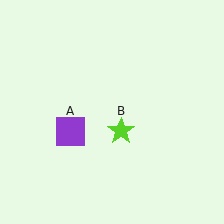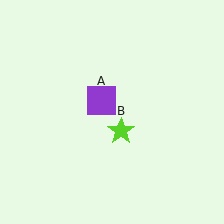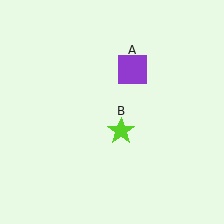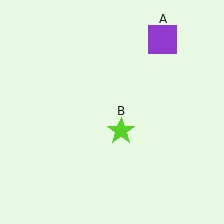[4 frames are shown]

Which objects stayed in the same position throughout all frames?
Lime star (object B) remained stationary.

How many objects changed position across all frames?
1 object changed position: purple square (object A).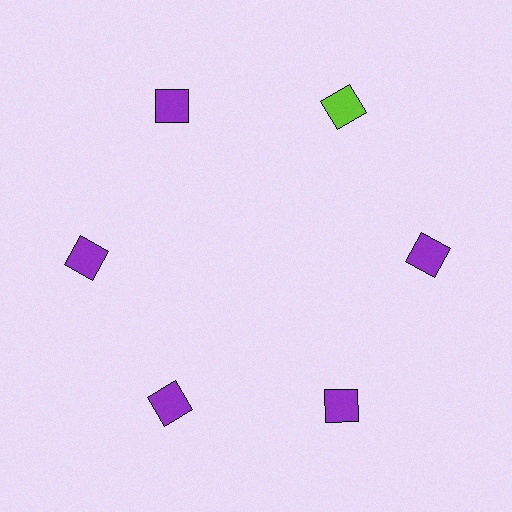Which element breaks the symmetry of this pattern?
The lime diamond at roughly the 1 o'clock position breaks the symmetry. All other shapes are purple diamonds.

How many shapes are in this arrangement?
There are 6 shapes arranged in a ring pattern.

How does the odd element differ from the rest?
It has a different color: lime instead of purple.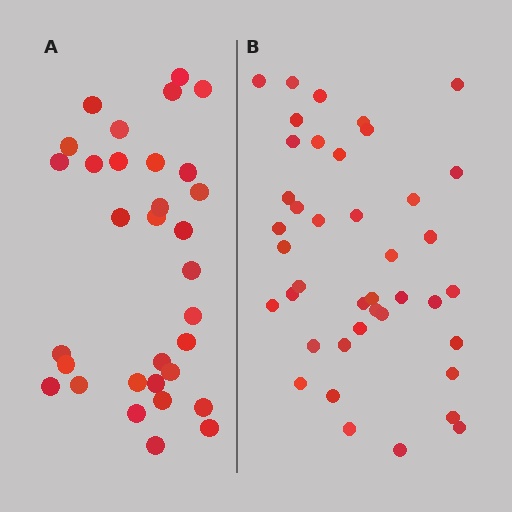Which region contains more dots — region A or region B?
Region B (the right region) has more dots.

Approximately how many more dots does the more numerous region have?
Region B has roughly 8 or so more dots than region A.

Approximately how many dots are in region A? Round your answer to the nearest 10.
About 30 dots. (The exact count is 32, which rounds to 30.)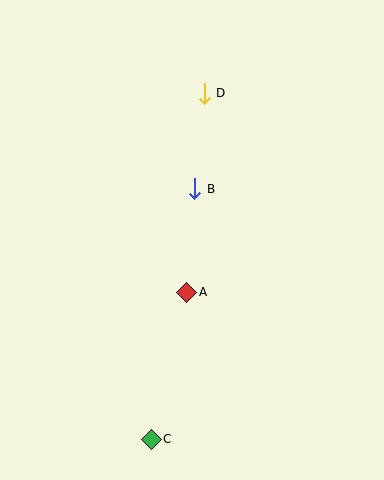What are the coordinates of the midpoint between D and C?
The midpoint between D and C is at (178, 266).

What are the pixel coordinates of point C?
Point C is at (151, 439).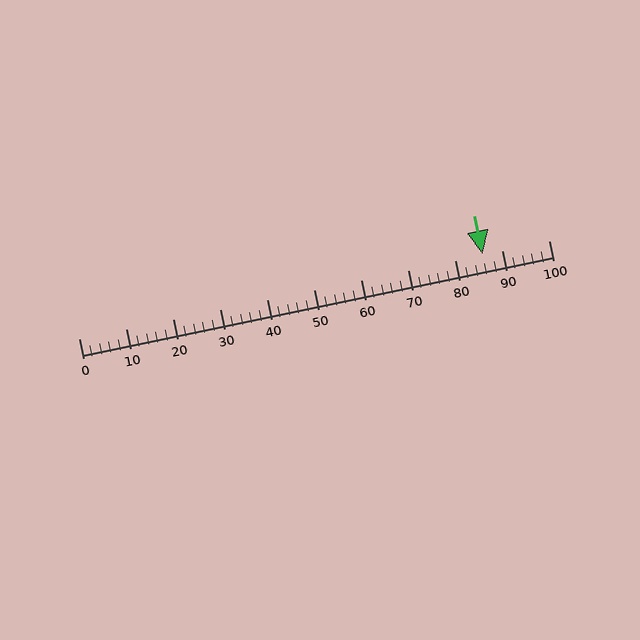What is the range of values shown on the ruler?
The ruler shows values from 0 to 100.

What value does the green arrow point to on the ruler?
The green arrow points to approximately 86.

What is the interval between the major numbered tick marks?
The major tick marks are spaced 10 units apart.